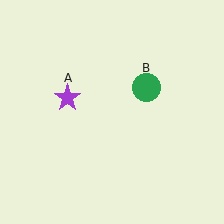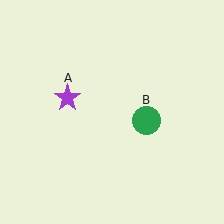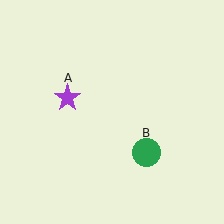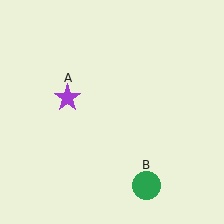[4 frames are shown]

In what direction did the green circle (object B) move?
The green circle (object B) moved down.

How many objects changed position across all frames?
1 object changed position: green circle (object B).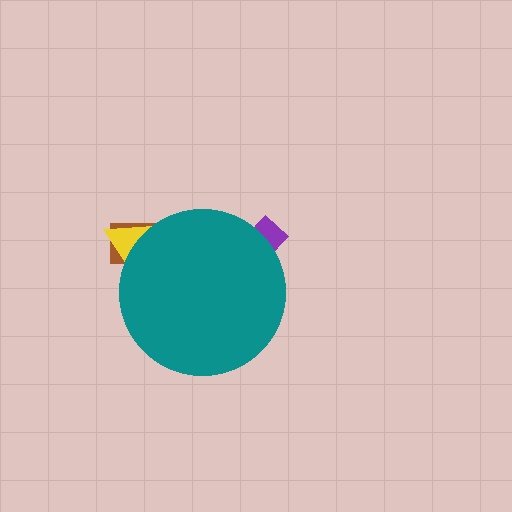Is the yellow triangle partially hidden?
Yes, the yellow triangle is partially hidden behind the teal circle.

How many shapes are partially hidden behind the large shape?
3 shapes are partially hidden.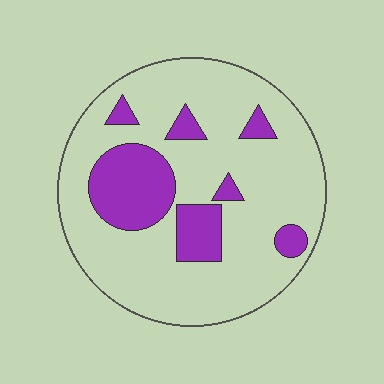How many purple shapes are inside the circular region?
7.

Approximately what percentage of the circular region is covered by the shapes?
Approximately 20%.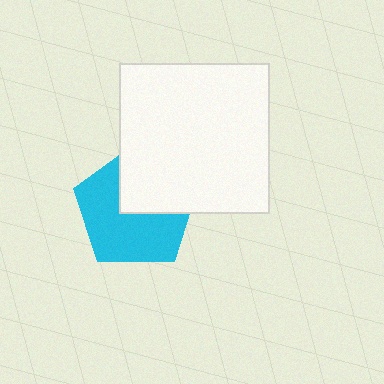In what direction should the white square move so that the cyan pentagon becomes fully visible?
The white square should move toward the upper-right. That is the shortest direction to clear the overlap and leave the cyan pentagon fully visible.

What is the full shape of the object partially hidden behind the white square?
The partially hidden object is a cyan pentagon.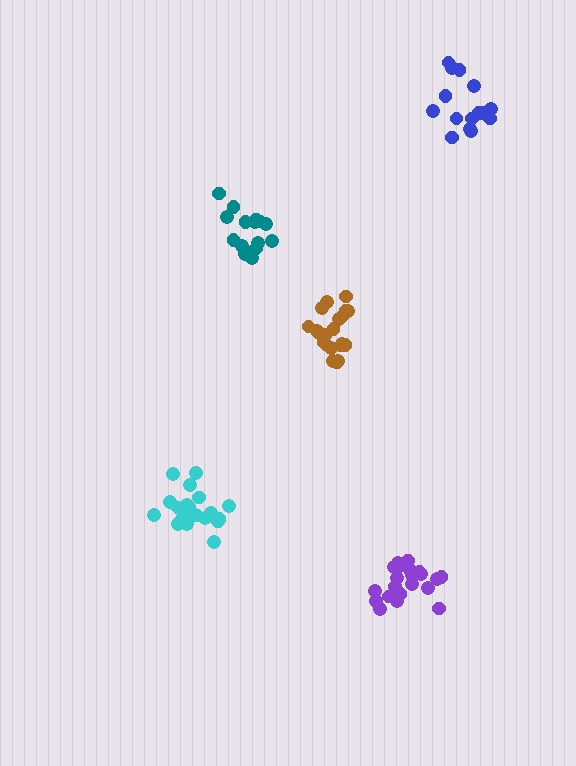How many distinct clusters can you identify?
There are 5 distinct clusters.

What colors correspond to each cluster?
The clusters are colored: cyan, brown, blue, teal, purple.